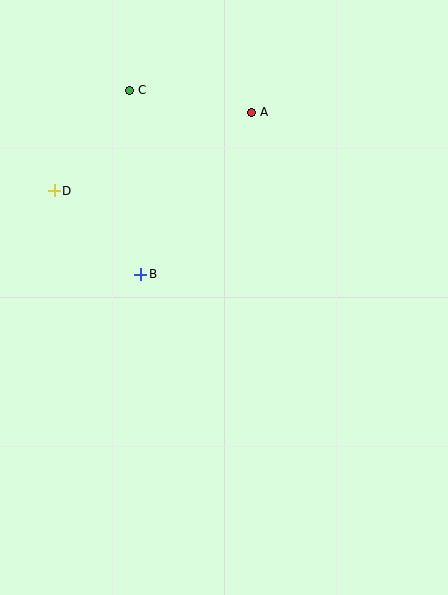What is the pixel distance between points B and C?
The distance between B and C is 185 pixels.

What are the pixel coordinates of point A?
Point A is at (252, 112).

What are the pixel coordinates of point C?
Point C is at (130, 90).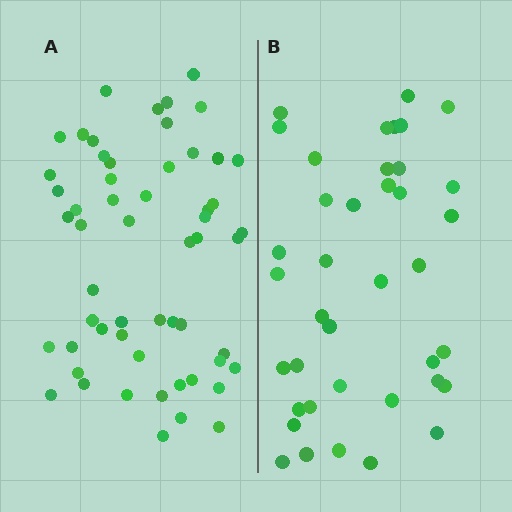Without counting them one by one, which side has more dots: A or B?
Region A (the left region) has more dots.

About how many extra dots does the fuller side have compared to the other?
Region A has approximately 15 more dots than region B.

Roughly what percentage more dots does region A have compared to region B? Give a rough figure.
About 45% more.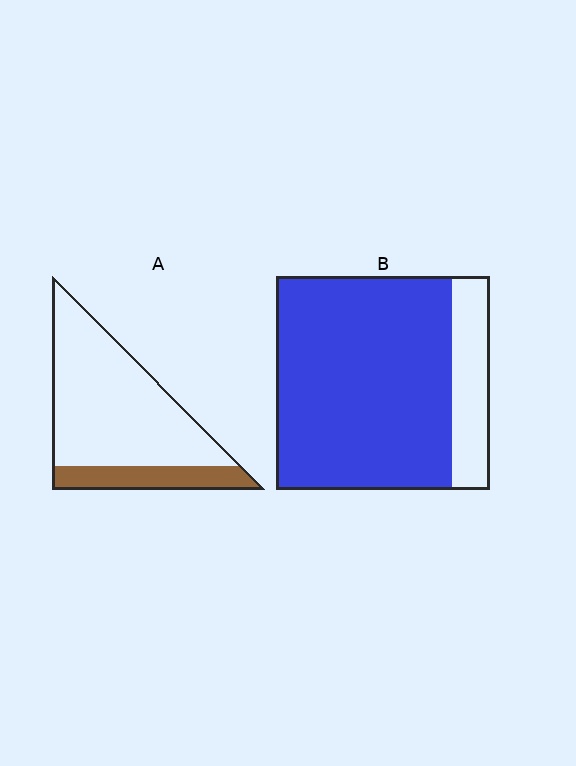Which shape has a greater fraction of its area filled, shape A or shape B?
Shape B.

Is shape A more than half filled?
No.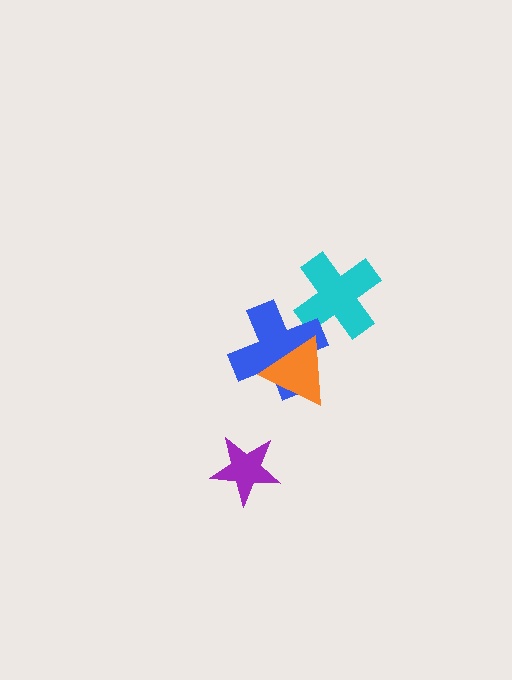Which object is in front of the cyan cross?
The blue cross is in front of the cyan cross.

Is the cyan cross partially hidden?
Yes, it is partially covered by another shape.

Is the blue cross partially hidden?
Yes, it is partially covered by another shape.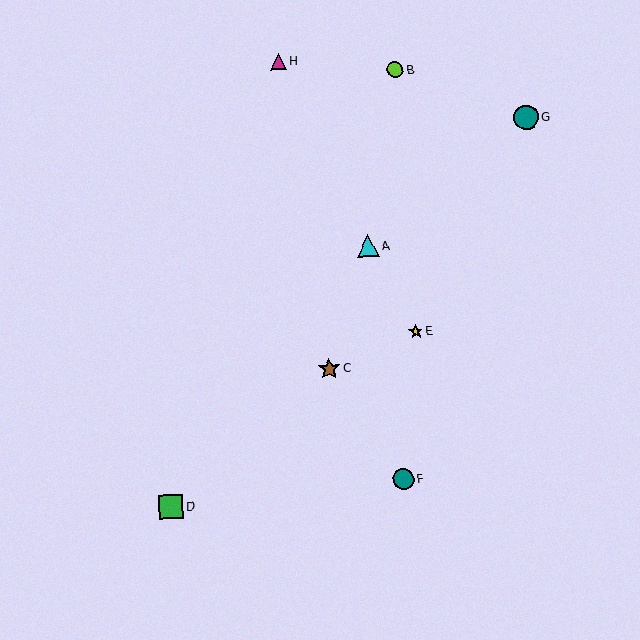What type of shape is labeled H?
Shape H is a magenta triangle.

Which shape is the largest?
The teal circle (labeled G) is the largest.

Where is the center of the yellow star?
The center of the yellow star is at (416, 331).